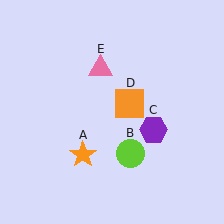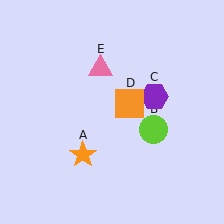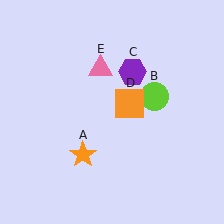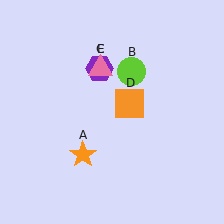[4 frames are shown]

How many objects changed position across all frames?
2 objects changed position: lime circle (object B), purple hexagon (object C).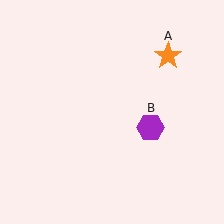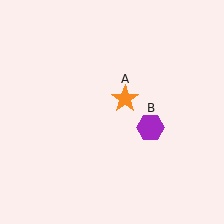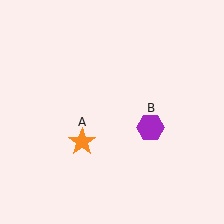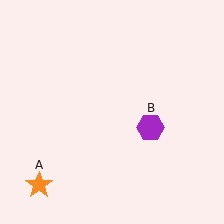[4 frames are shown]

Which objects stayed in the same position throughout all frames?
Purple hexagon (object B) remained stationary.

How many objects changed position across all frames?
1 object changed position: orange star (object A).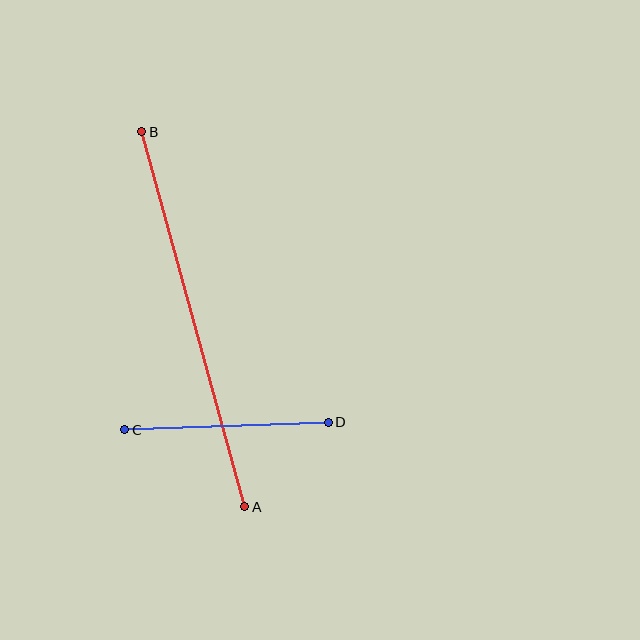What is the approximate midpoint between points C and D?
The midpoint is at approximately (227, 426) pixels.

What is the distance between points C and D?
The distance is approximately 203 pixels.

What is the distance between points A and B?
The distance is approximately 389 pixels.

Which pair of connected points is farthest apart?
Points A and B are farthest apart.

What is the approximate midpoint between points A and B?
The midpoint is at approximately (193, 319) pixels.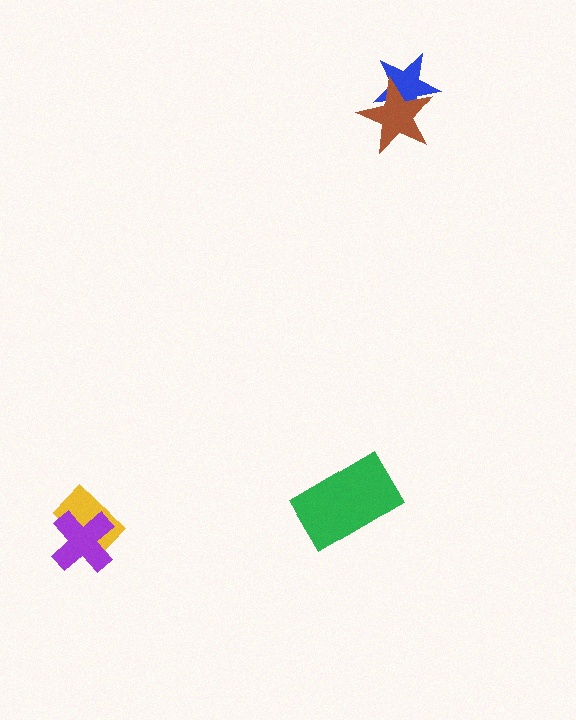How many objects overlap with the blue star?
1 object overlaps with the blue star.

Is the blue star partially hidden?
Yes, it is partially covered by another shape.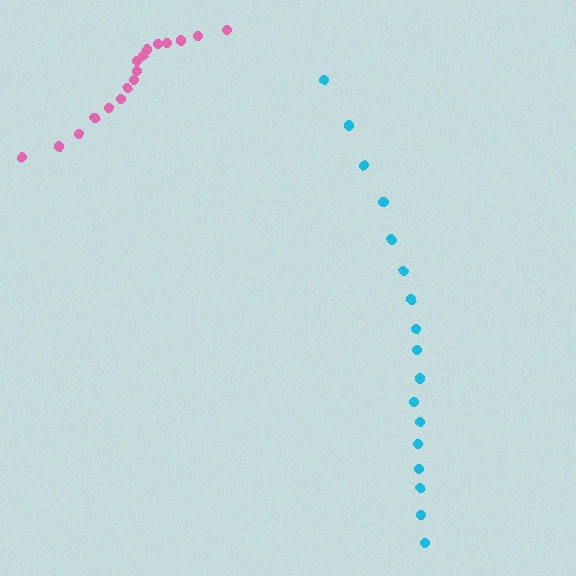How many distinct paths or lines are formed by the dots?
There are 2 distinct paths.